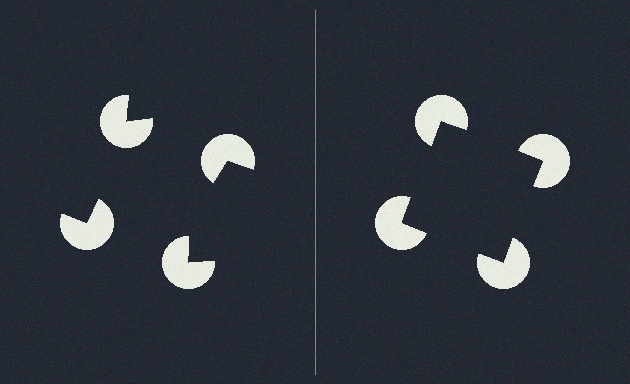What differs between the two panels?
The pac-man discs are positioned identically on both sides; only the wedge orientations differ. On the right they align to a square; on the left they are misaligned.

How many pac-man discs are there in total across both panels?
8 — 4 on each side.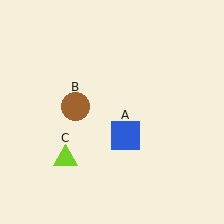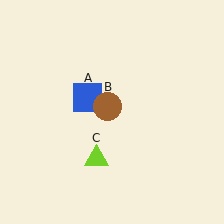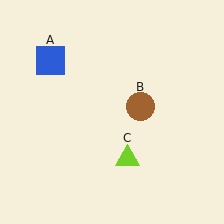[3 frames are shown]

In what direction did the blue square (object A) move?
The blue square (object A) moved up and to the left.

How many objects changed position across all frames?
3 objects changed position: blue square (object A), brown circle (object B), lime triangle (object C).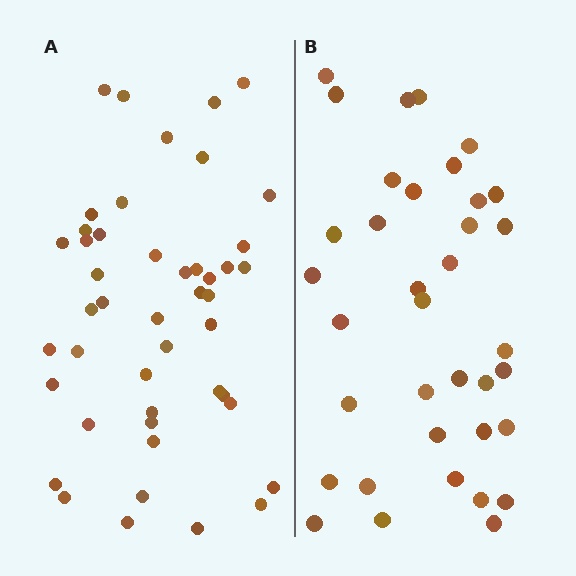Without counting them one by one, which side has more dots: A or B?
Region A (the left region) has more dots.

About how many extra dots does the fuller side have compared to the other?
Region A has roughly 10 or so more dots than region B.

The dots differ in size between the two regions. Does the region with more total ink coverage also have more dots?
No. Region B has more total ink coverage because its dots are larger, but region A actually contains more individual dots. Total area can be misleading — the number of items is what matters here.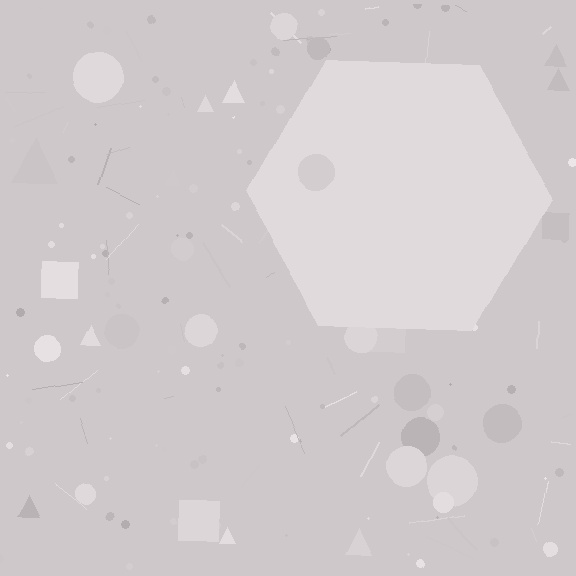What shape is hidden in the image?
A hexagon is hidden in the image.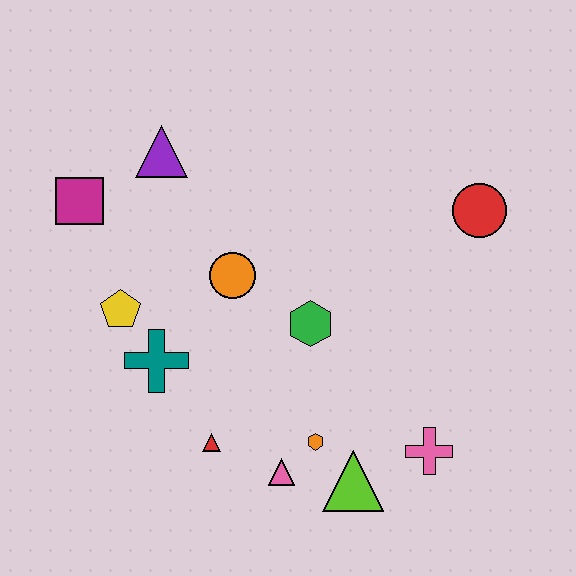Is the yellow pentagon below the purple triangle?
Yes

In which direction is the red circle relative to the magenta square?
The red circle is to the right of the magenta square.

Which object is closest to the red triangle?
The pink triangle is closest to the red triangle.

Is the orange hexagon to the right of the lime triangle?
No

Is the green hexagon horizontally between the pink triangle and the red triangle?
No